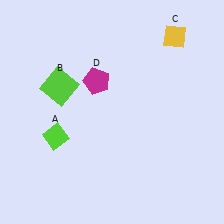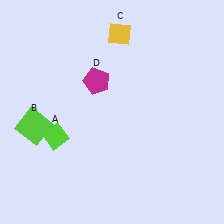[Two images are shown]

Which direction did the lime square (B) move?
The lime square (B) moved down.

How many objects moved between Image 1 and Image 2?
2 objects moved between the two images.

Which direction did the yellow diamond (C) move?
The yellow diamond (C) moved left.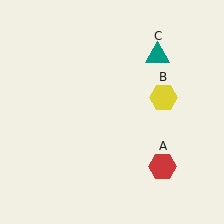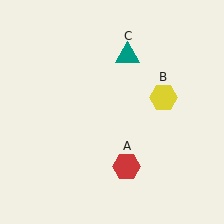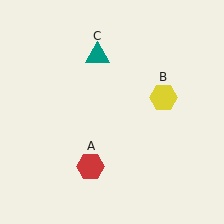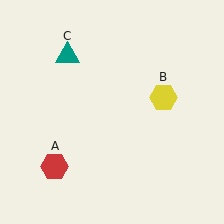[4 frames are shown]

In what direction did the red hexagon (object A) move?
The red hexagon (object A) moved left.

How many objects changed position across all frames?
2 objects changed position: red hexagon (object A), teal triangle (object C).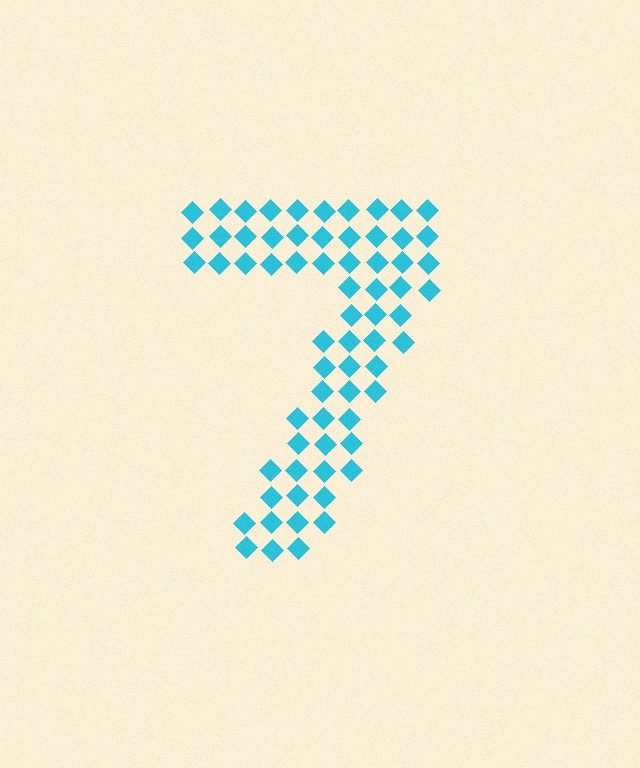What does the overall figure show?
The overall figure shows the digit 7.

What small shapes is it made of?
It is made of small diamonds.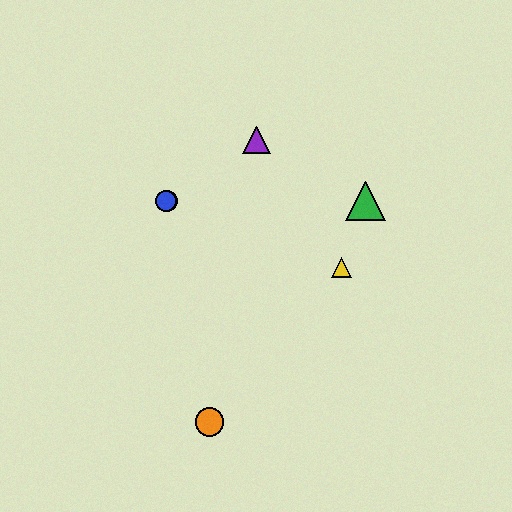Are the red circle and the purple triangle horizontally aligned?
No, the red circle is at y≈201 and the purple triangle is at y≈140.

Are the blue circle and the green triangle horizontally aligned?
Yes, both are at y≈201.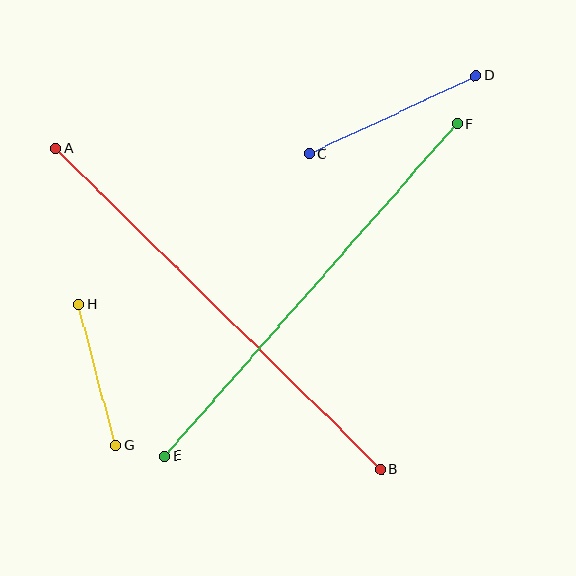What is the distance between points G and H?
The distance is approximately 146 pixels.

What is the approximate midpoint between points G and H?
The midpoint is at approximately (97, 375) pixels.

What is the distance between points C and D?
The distance is approximately 184 pixels.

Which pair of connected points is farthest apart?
Points A and B are farthest apart.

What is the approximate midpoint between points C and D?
The midpoint is at approximately (392, 115) pixels.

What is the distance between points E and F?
The distance is approximately 442 pixels.